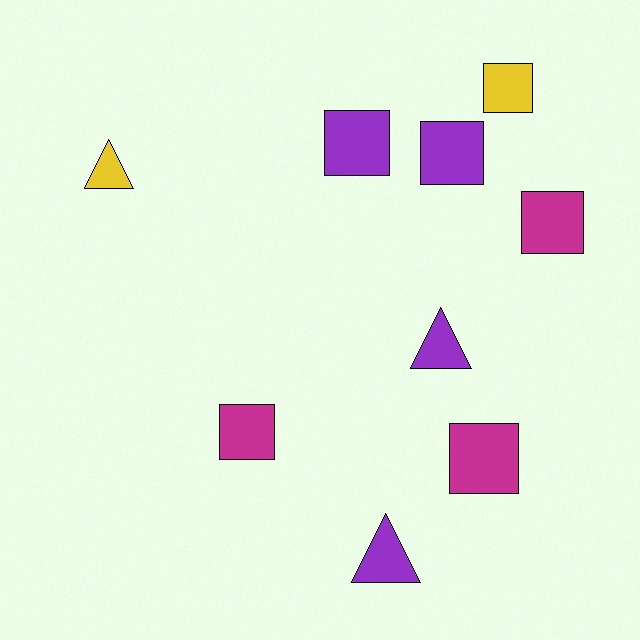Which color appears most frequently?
Purple, with 4 objects.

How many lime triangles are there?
There are no lime triangles.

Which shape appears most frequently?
Square, with 6 objects.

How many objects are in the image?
There are 9 objects.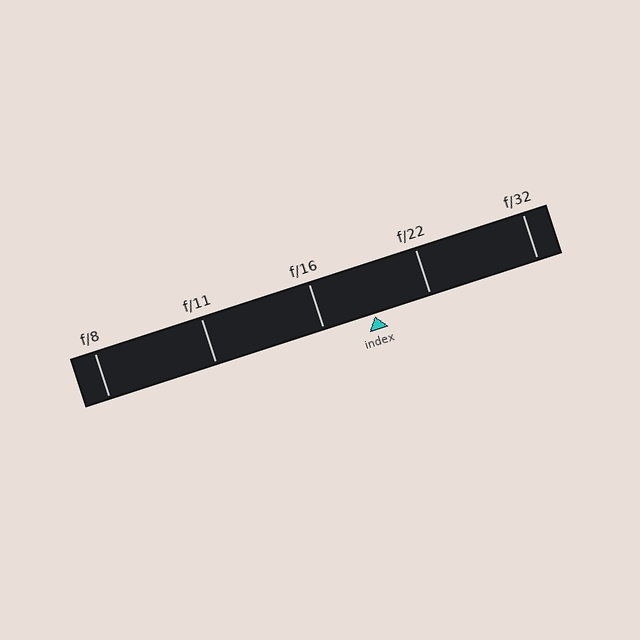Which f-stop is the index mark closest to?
The index mark is closest to f/16.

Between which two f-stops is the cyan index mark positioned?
The index mark is between f/16 and f/22.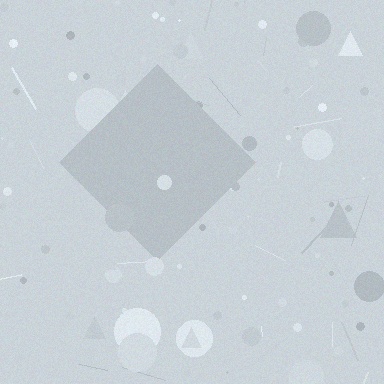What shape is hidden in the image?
A diamond is hidden in the image.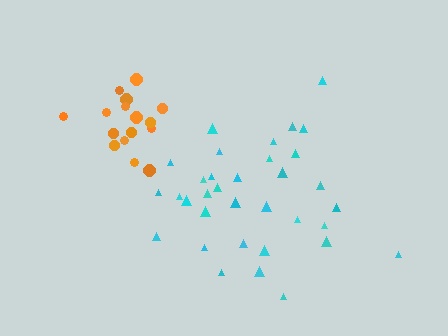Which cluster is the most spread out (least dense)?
Cyan.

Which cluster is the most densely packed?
Orange.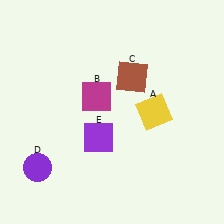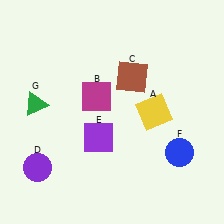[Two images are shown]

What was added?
A blue circle (F), a green triangle (G) were added in Image 2.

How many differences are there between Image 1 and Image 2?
There are 2 differences between the two images.